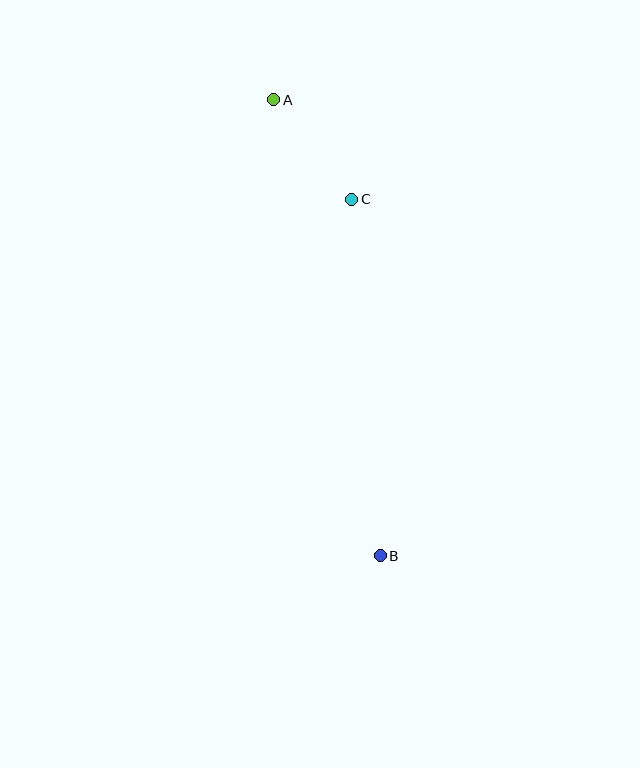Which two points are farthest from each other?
Points A and B are farthest from each other.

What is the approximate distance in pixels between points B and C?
The distance between B and C is approximately 357 pixels.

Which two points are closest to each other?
Points A and C are closest to each other.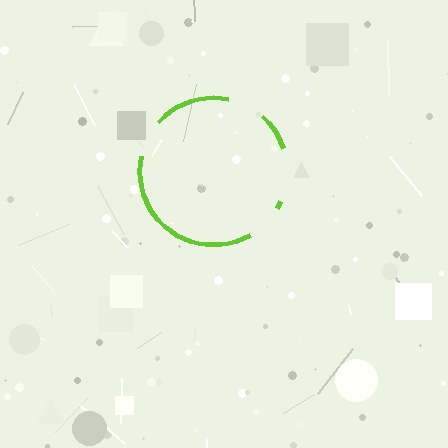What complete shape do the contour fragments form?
The contour fragments form a circle.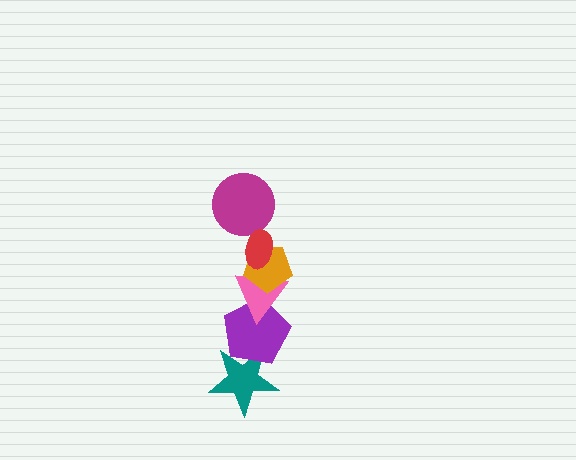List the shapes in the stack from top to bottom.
From top to bottom: the red ellipse, the magenta circle, the orange pentagon, the pink triangle, the purple pentagon, the teal star.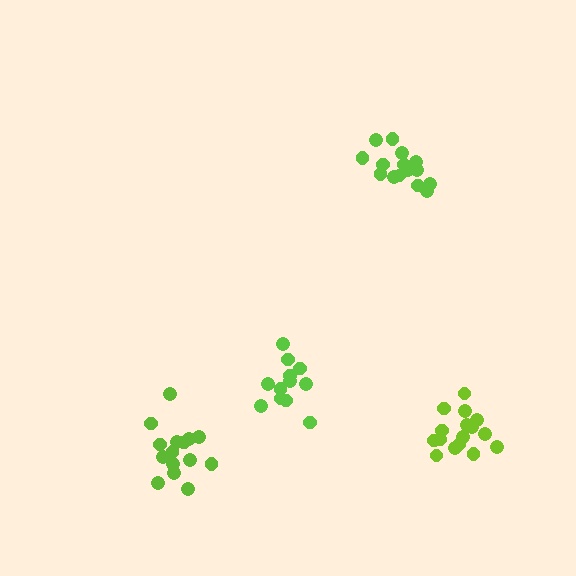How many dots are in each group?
Group 1: 16 dots, Group 2: 15 dots, Group 3: 16 dots, Group 4: 12 dots (59 total).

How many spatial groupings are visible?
There are 4 spatial groupings.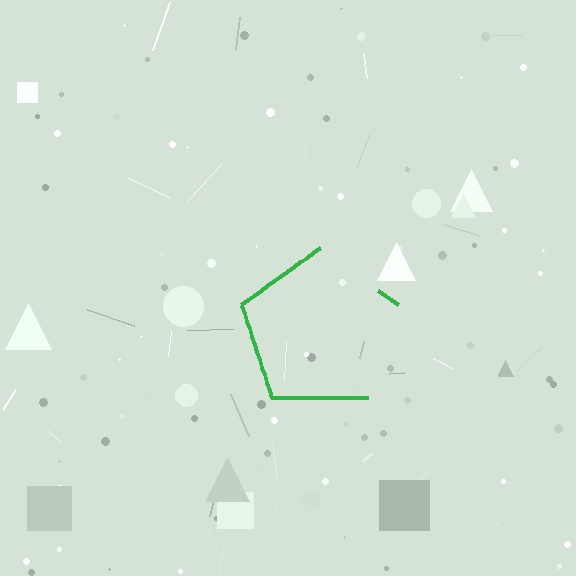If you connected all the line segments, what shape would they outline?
They would outline a pentagon.